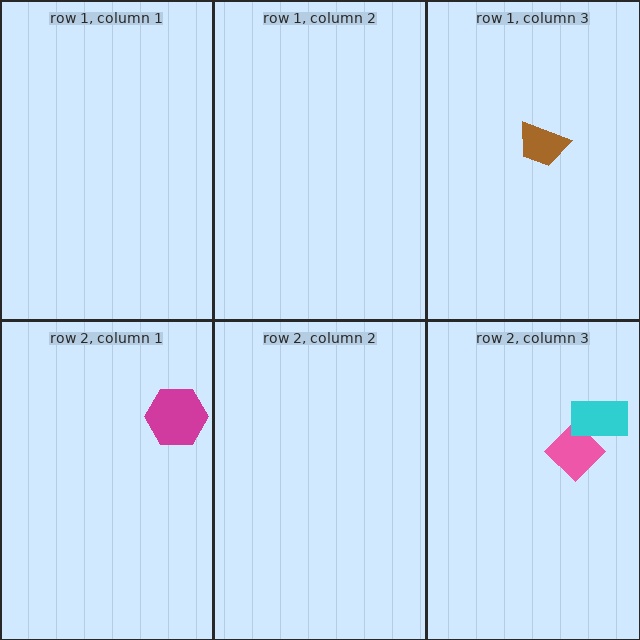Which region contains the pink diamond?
The row 2, column 3 region.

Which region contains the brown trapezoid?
The row 1, column 3 region.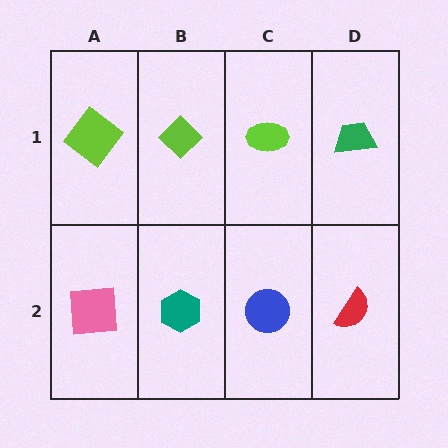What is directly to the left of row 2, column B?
A pink square.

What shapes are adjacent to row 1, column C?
A blue circle (row 2, column C), a lime diamond (row 1, column B), a green trapezoid (row 1, column D).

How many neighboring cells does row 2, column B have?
3.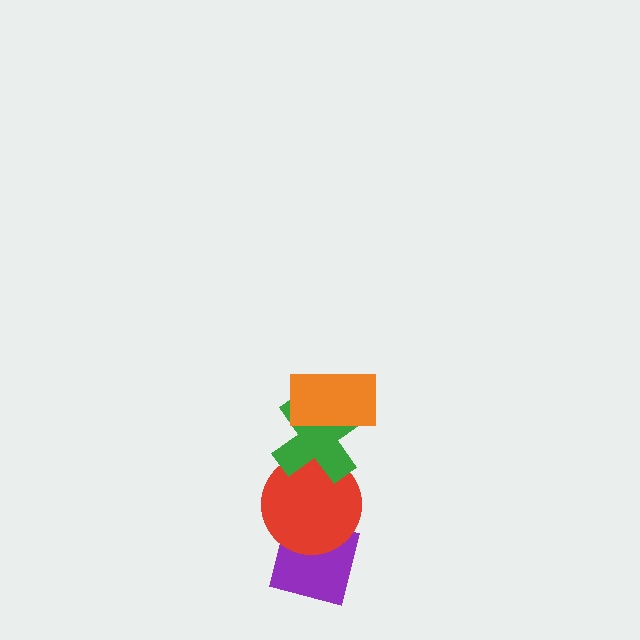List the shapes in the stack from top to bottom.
From top to bottom: the orange rectangle, the green cross, the red circle, the purple square.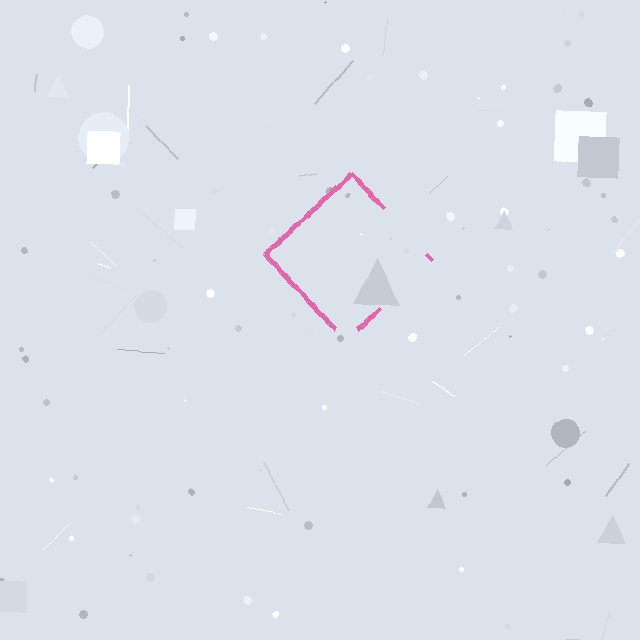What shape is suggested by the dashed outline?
The dashed outline suggests a diamond.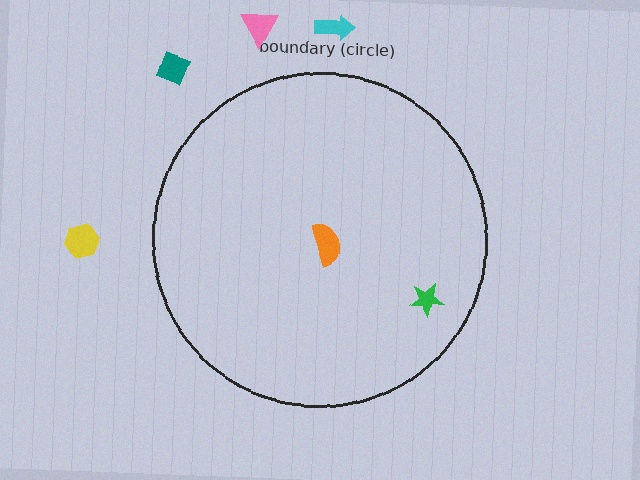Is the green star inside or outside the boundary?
Inside.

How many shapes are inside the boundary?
2 inside, 4 outside.